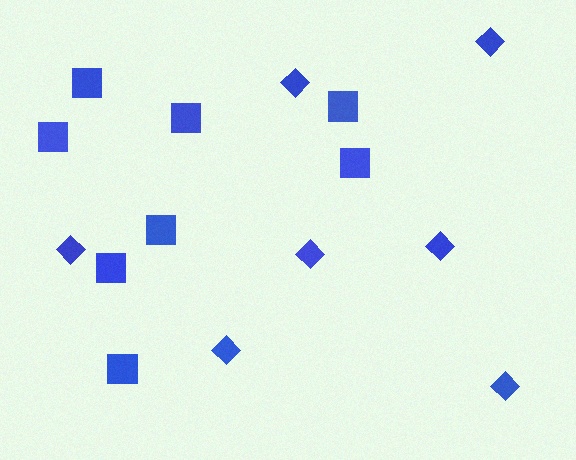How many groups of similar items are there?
There are 2 groups: one group of squares (8) and one group of diamonds (7).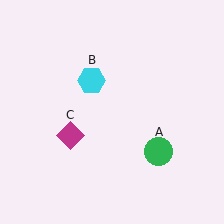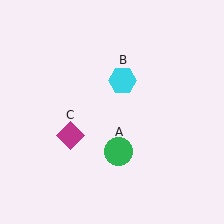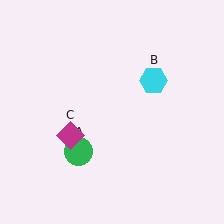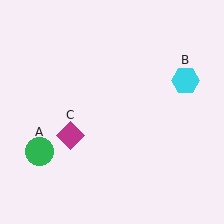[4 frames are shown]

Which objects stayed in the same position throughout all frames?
Magenta diamond (object C) remained stationary.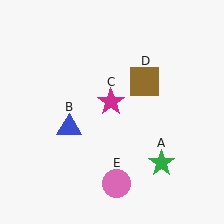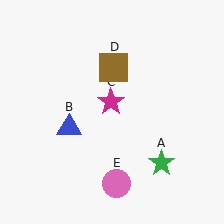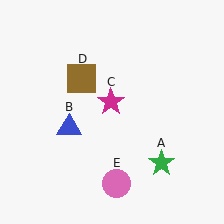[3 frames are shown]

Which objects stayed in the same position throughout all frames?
Green star (object A) and blue triangle (object B) and magenta star (object C) and pink circle (object E) remained stationary.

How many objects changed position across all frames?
1 object changed position: brown square (object D).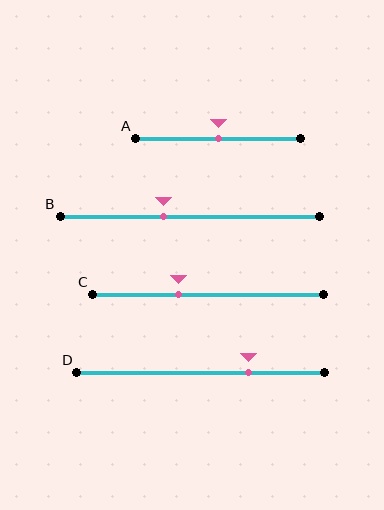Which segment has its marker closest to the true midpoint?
Segment A has its marker closest to the true midpoint.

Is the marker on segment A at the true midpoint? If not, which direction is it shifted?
Yes, the marker on segment A is at the true midpoint.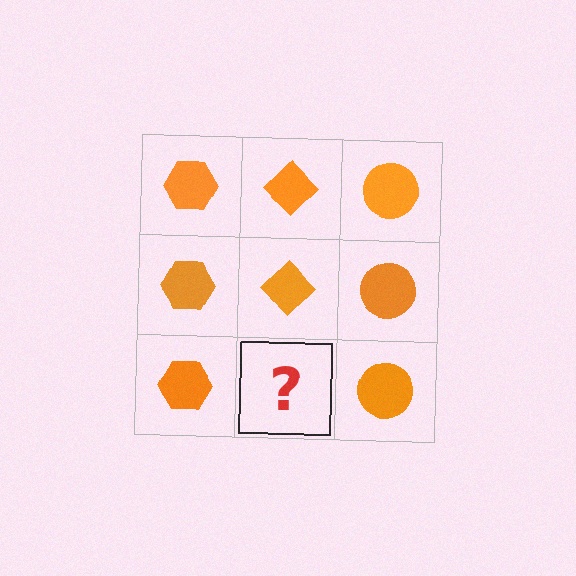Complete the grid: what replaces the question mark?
The question mark should be replaced with an orange diamond.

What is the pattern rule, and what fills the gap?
The rule is that each column has a consistent shape. The gap should be filled with an orange diamond.